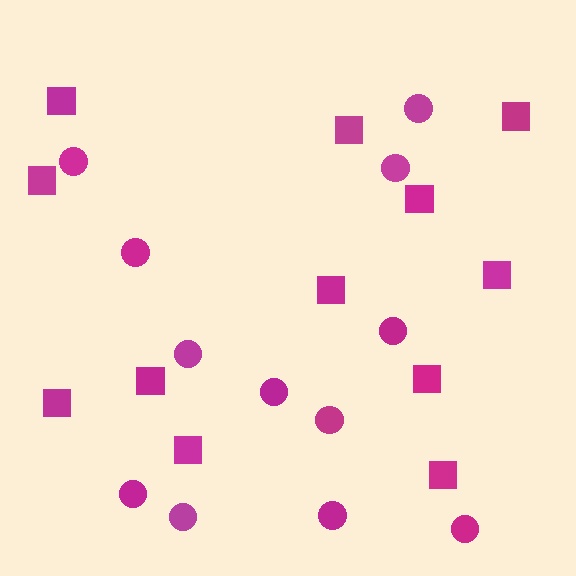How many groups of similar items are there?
There are 2 groups: one group of squares (12) and one group of circles (12).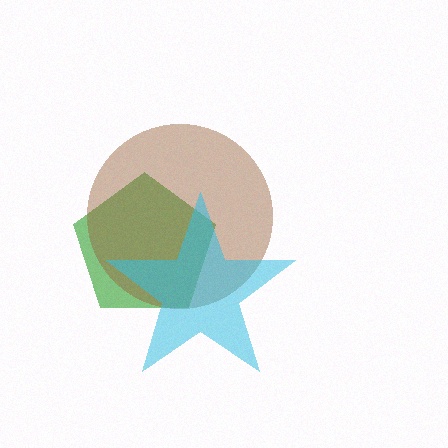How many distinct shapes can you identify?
There are 3 distinct shapes: a green pentagon, a brown circle, a cyan star.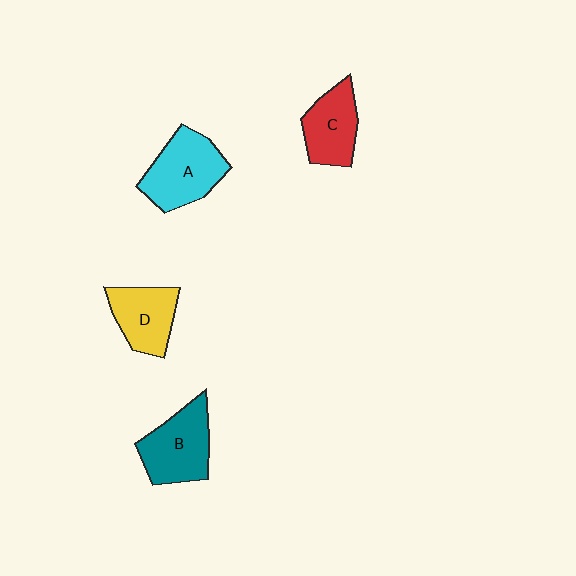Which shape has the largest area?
Shape A (cyan).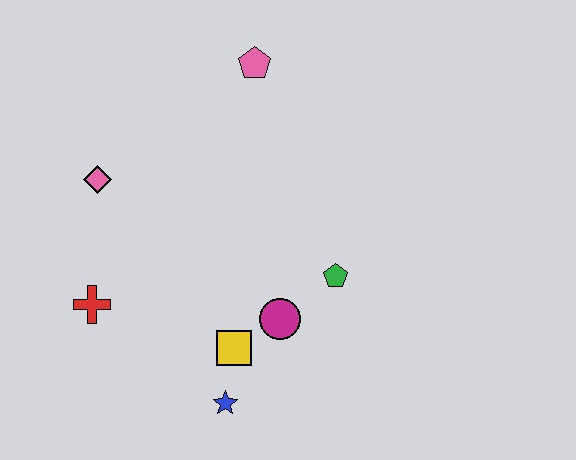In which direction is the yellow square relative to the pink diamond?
The yellow square is below the pink diamond.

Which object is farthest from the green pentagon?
The pink diamond is farthest from the green pentagon.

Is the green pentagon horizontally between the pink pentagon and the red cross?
No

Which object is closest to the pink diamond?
The red cross is closest to the pink diamond.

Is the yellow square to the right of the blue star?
Yes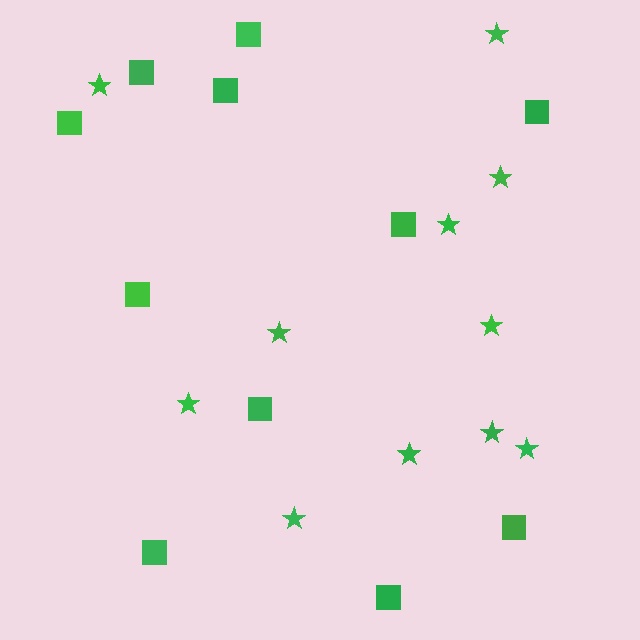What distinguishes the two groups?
There are 2 groups: one group of stars (11) and one group of squares (11).